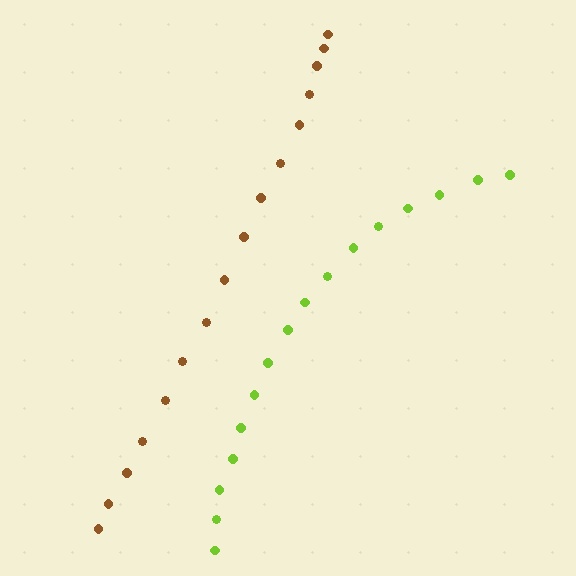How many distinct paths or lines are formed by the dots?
There are 2 distinct paths.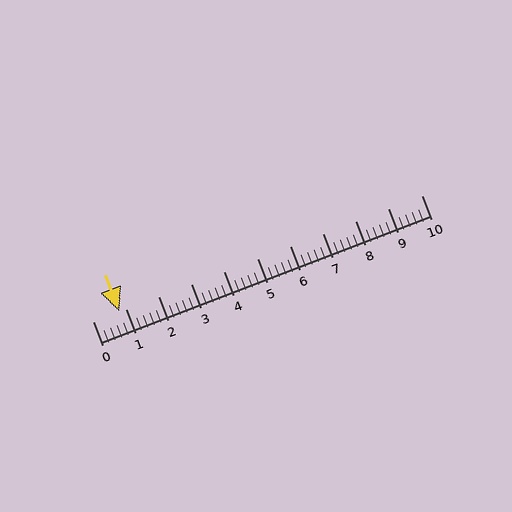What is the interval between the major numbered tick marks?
The major tick marks are spaced 1 units apart.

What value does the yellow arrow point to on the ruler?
The yellow arrow points to approximately 0.8.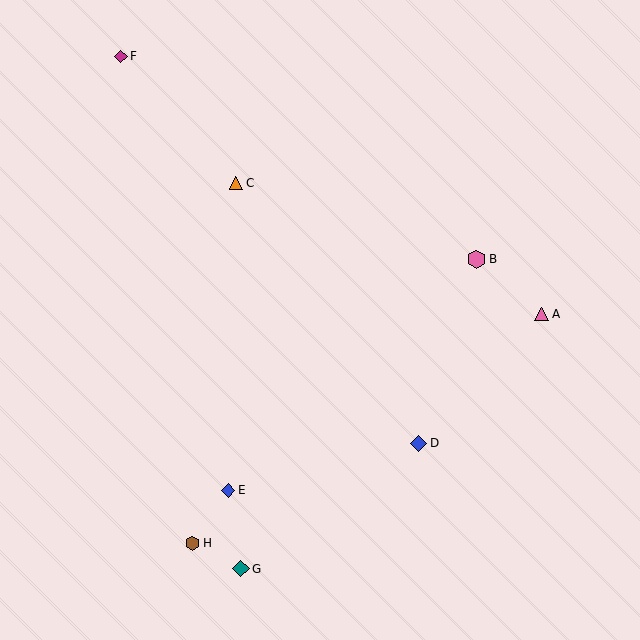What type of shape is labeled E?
Shape E is a blue diamond.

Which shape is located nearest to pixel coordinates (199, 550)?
The brown hexagon (labeled H) at (193, 543) is nearest to that location.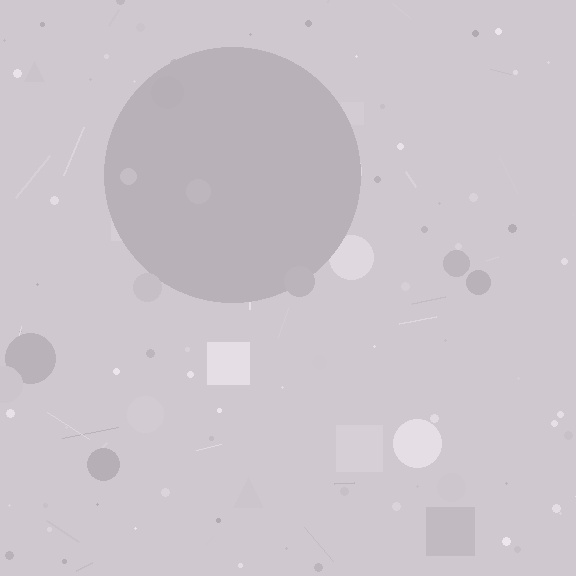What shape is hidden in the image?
A circle is hidden in the image.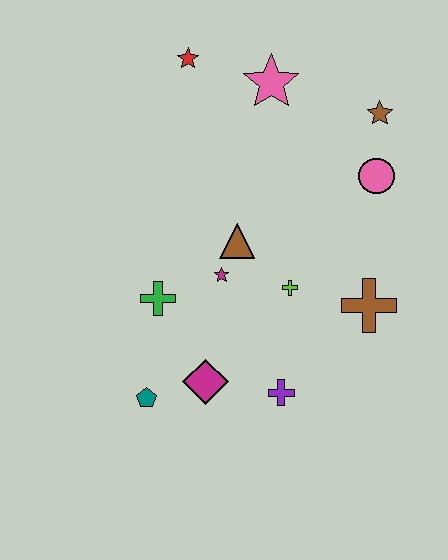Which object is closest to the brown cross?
The lime cross is closest to the brown cross.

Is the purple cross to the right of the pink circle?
No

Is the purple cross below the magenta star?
Yes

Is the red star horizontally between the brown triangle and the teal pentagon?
Yes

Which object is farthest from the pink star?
The teal pentagon is farthest from the pink star.